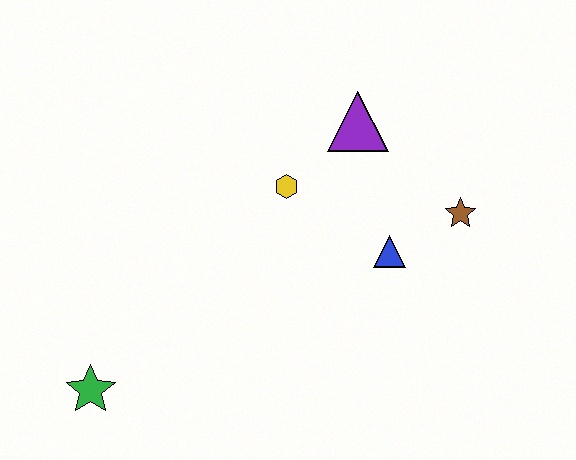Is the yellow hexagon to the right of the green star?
Yes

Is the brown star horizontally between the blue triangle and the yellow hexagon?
No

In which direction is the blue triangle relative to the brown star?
The blue triangle is to the left of the brown star.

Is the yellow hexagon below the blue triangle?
No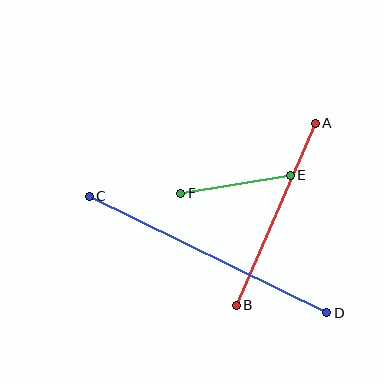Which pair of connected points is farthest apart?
Points C and D are farthest apart.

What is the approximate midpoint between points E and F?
The midpoint is at approximately (236, 184) pixels.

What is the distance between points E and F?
The distance is approximately 111 pixels.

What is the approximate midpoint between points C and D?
The midpoint is at approximately (208, 255) pixels.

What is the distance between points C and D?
The distance is approximately 265 pixels.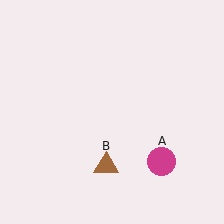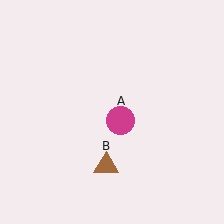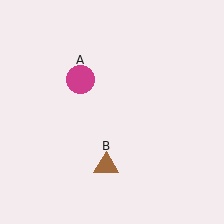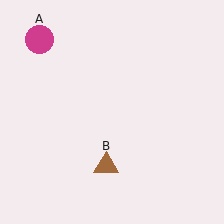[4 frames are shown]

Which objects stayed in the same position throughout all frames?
Brown triangle (object B) remained stationary.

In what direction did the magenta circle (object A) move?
The magenta circle (object A) moved up and to the left.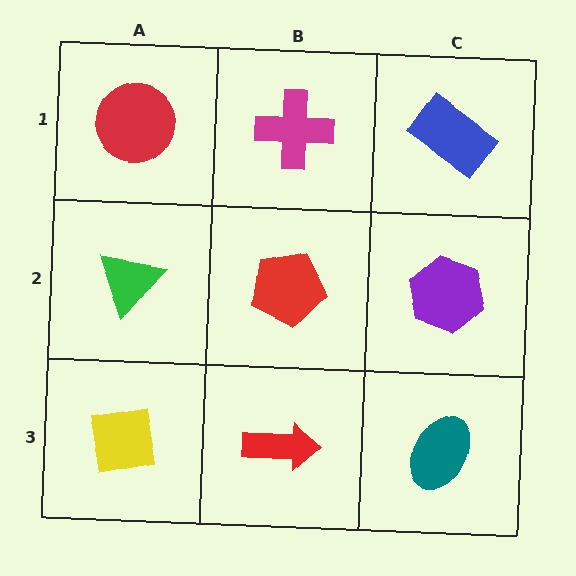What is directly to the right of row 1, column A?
A magenta cross.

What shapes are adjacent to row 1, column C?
A purple hexagon (row 2, column C), a magenta cross (row 1, column B).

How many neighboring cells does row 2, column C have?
3.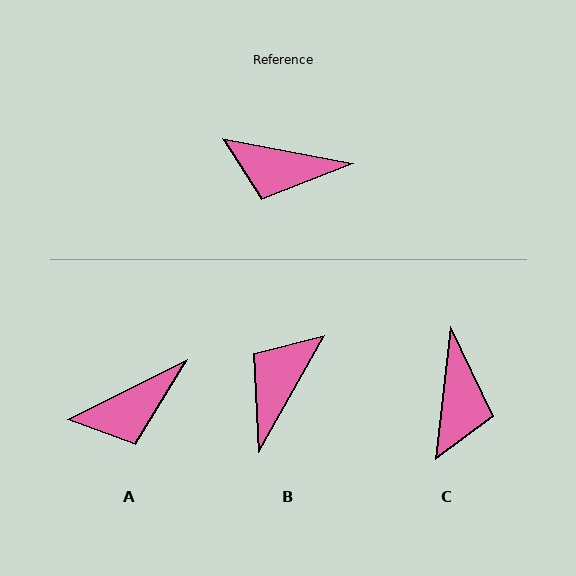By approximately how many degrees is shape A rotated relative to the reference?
Approximately 37 degrees counter-clockwise.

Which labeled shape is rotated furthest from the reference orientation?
B, about 108 degrees away.